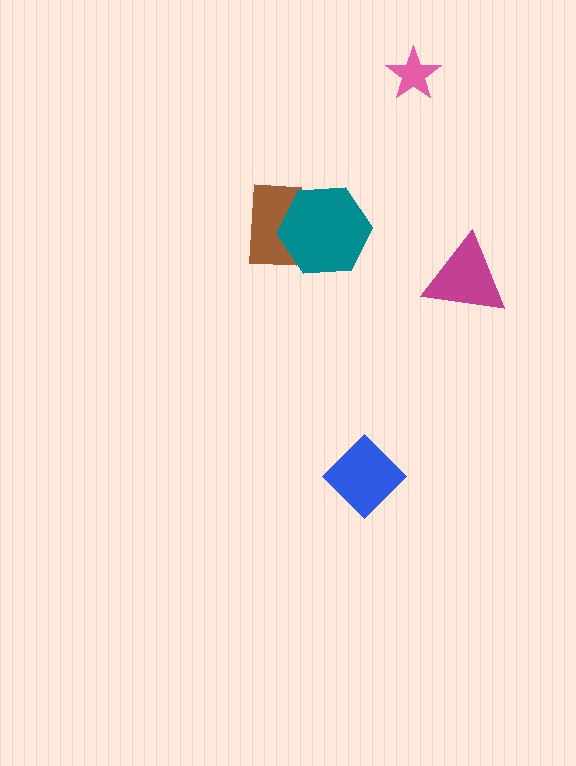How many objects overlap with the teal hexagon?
1 object overlaps with the teal hexagon.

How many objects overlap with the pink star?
0 objects overlap with the pink star.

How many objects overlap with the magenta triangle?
0 objects overlap with the magenta triangle.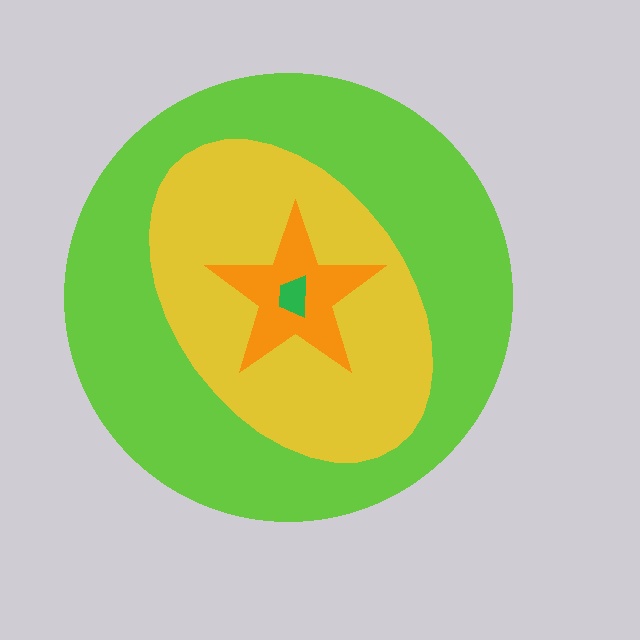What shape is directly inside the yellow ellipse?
The orange star.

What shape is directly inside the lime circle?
The yellow ellipse.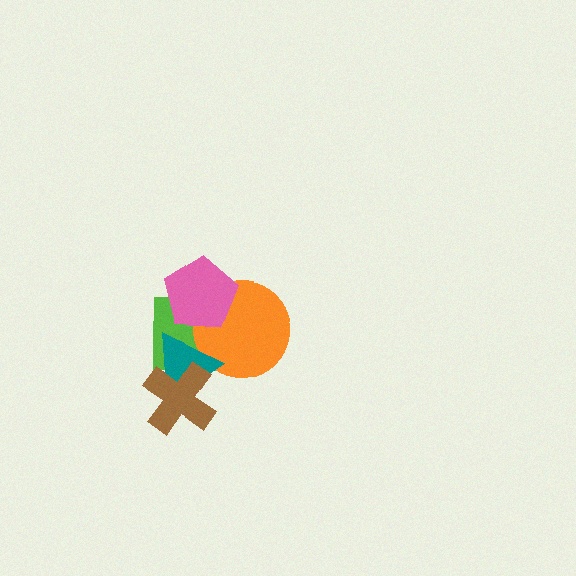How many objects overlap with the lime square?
4 objects overlap with the lime square.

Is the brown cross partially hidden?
No, no other shape covers it.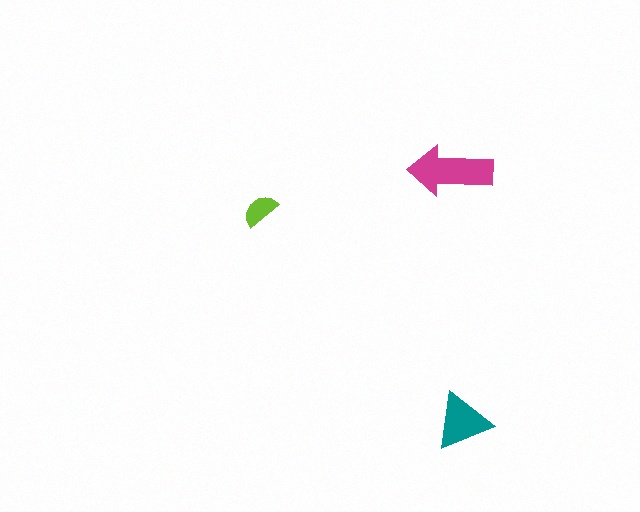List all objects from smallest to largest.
The lime semicircle, the teal triangle, the magenta arrow.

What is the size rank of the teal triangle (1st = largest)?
2nd.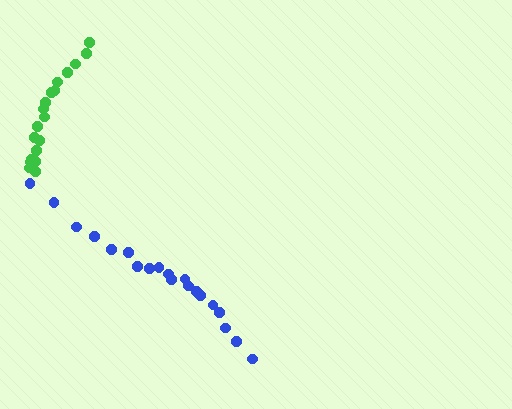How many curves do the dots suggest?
There are 2 distinct paths.